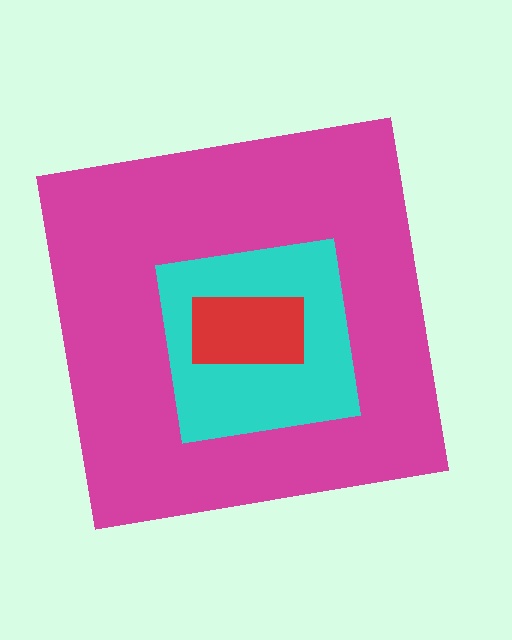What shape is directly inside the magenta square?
The cyan square.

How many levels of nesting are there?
3.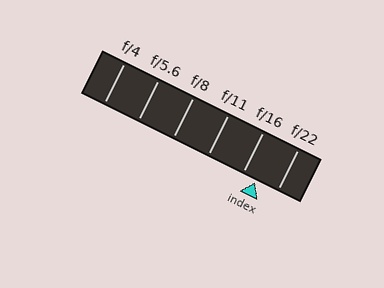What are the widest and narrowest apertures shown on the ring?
The widest aperture shown is f/4 and the narrowest is f/22.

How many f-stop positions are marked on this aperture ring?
There are 6 f-stop positions marked.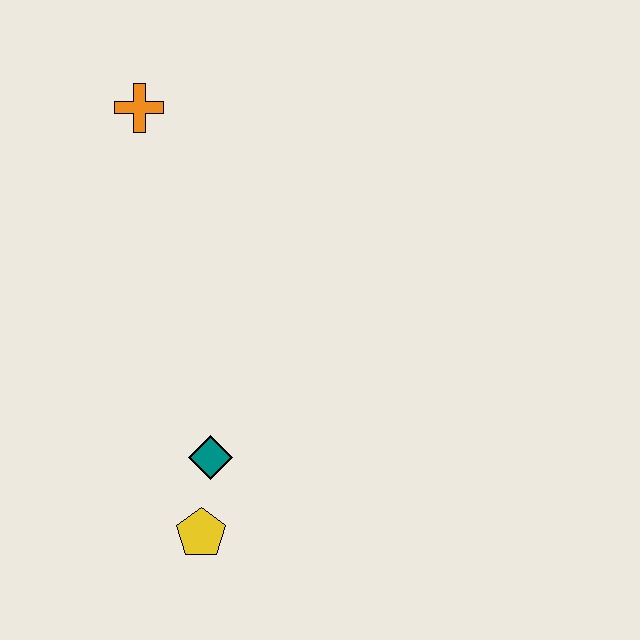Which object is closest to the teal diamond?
The yellow pentagon is closest to the teal diamond.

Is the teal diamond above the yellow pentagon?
Yes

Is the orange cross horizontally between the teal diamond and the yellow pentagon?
No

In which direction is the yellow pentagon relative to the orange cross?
The yellow pentagon is below the orange cross.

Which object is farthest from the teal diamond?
The orange cross is farthest from the teal diamond.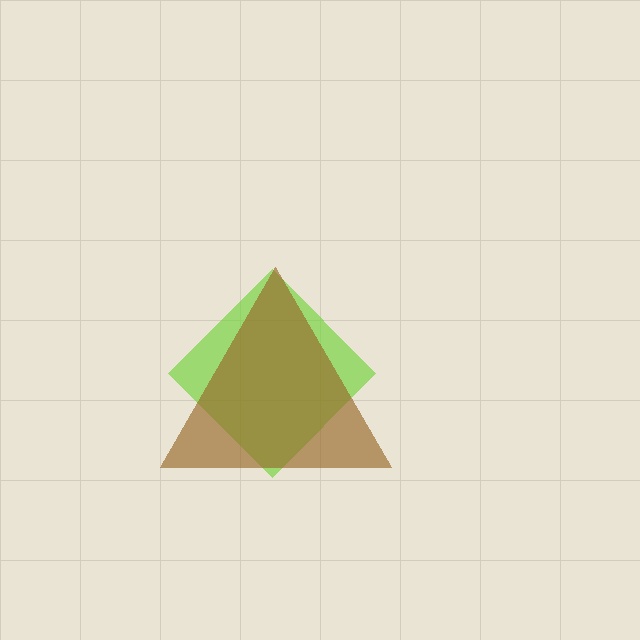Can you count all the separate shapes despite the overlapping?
Yes, there are 2 separate shapes.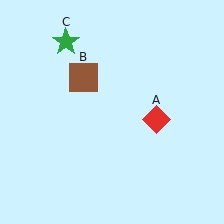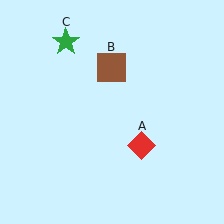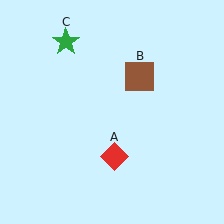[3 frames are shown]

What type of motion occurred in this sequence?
The red diamond (object A), brown square (object B) rotated clockwise around the center of the scene.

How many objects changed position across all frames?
2 objects changed position: red diamond (object A), brown square (object B).